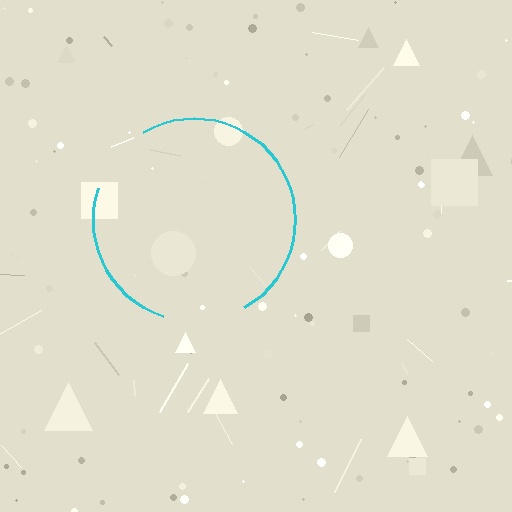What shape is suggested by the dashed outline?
The dashed outline suggests a circle.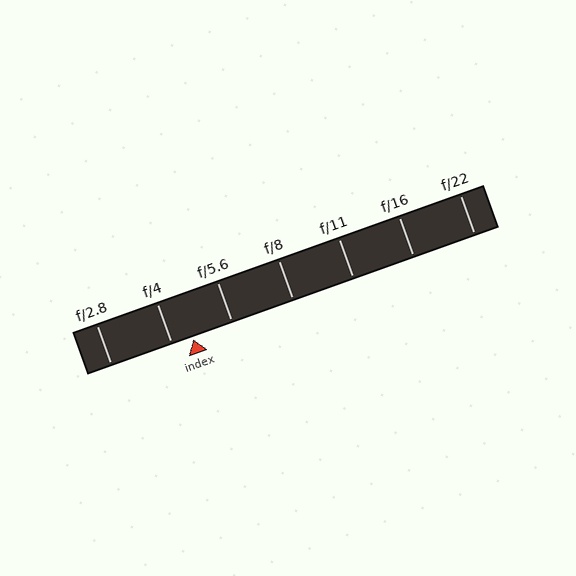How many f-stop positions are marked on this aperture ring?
There are 7 f-stop positions marked.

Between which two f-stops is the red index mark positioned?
The index mark is between f/4 and f/5.6.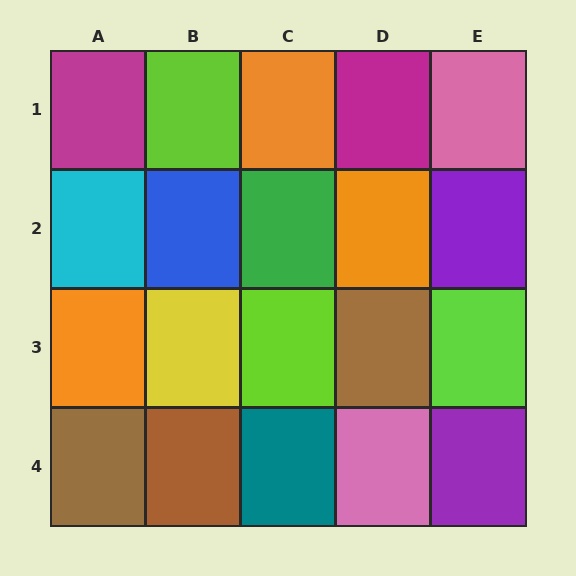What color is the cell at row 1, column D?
Magenta.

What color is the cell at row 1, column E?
Pink.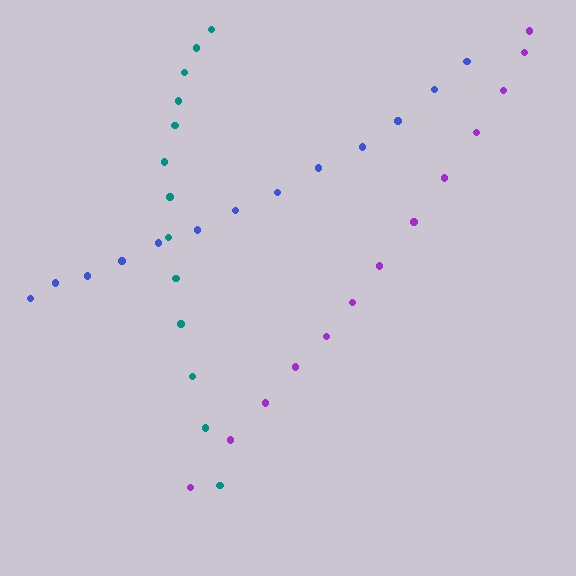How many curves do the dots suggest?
There are 3 distinct paths.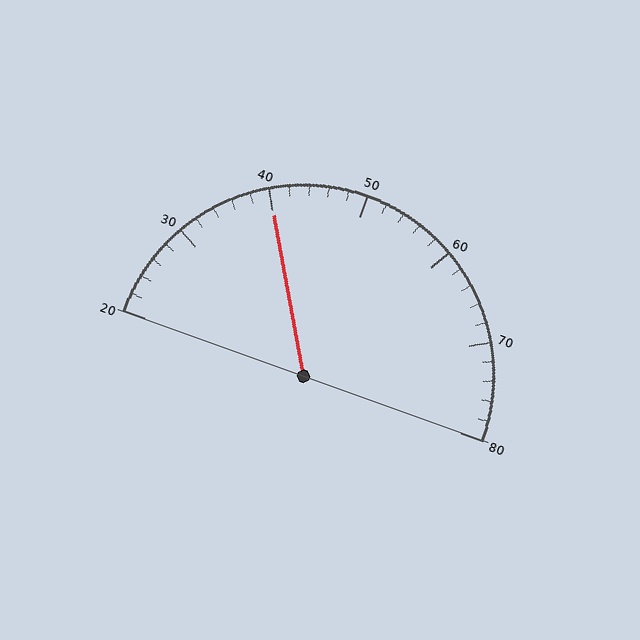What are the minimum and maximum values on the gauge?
The gauge ranges from 20 to 80.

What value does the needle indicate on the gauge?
The needle indicates approximately 40.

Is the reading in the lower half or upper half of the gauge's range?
The reading is in the lower half of the range (20 to 80).